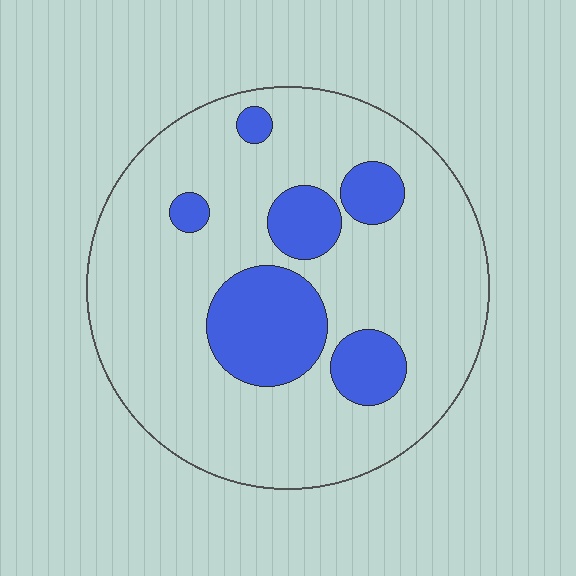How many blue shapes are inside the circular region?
6.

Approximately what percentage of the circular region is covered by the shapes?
Approximately 20%.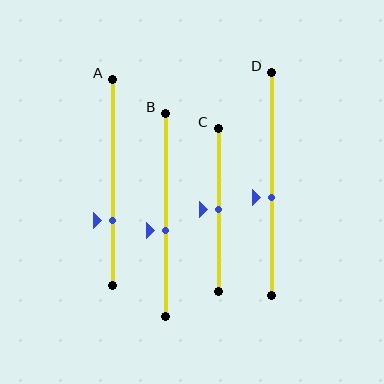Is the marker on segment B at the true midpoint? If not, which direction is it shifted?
No, the marker on segment B is shifted downward by about 8% of the segment length.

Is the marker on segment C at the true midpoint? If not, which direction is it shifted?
Yes, the marker on segment C is at the true midpoint.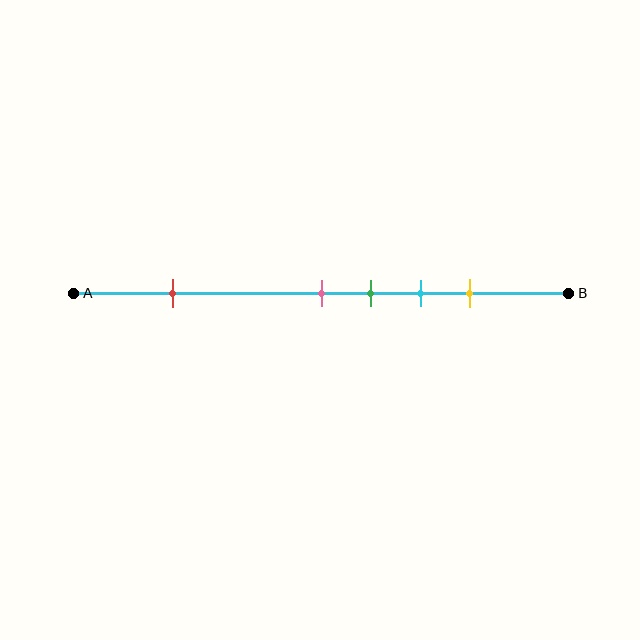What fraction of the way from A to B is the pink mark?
The pink mark is approximately 50% (0.5) of the way from A to B.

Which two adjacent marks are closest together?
The pink and green marks are the closest adjacent pair.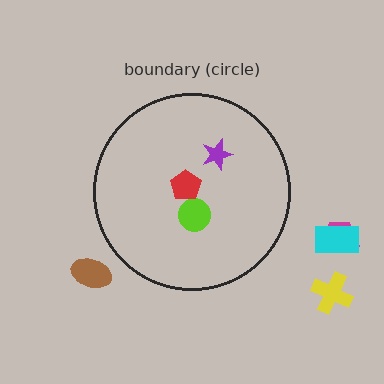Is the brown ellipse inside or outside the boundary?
Outside.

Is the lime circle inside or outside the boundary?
Inside.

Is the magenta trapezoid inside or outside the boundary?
Outside.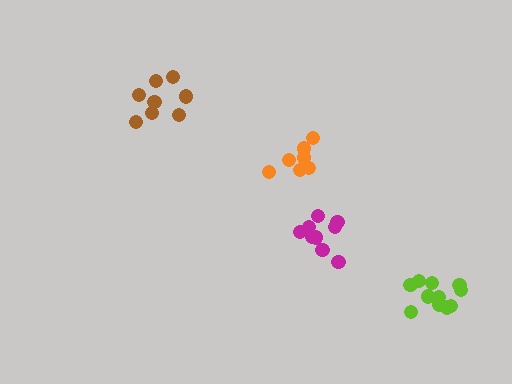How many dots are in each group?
Group 1: 11 dots, Group 2: 9 dots, Group 3: 8 dots, Group 4: 7 dots (35 total).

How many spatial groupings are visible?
There are 4 spatial groupings.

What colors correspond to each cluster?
The clusters are colored: lime, magenta, brown, orange.